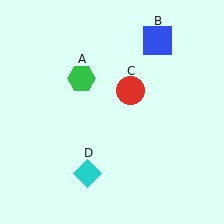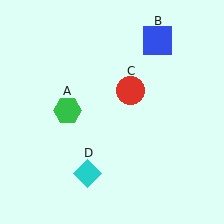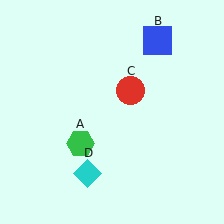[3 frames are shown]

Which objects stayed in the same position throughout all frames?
Blue square (object B) and red circle (object C) and cyan diamond (object D) remained stationary.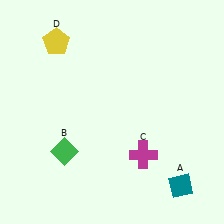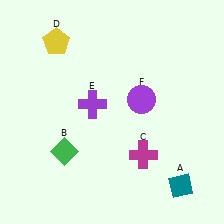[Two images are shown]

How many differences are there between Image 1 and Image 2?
There are 2 differences between the two images.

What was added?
A purple cross (E), a purple circle (F) were added in Image 2.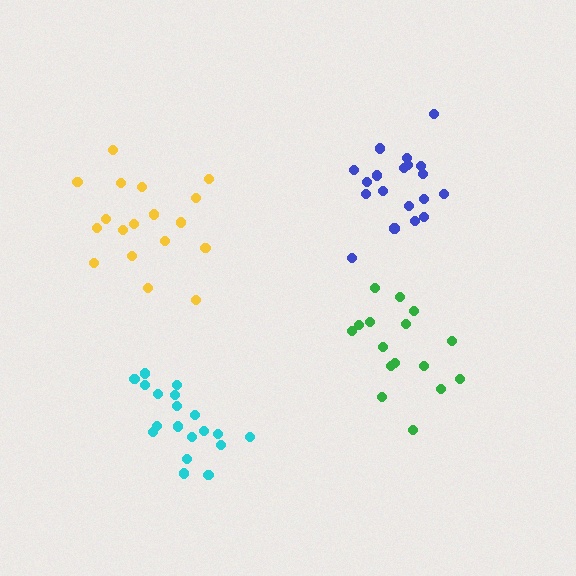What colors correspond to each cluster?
The clusters are colored: green, blue, yellow, cyan.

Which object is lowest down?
The cyan cluster is bottommost.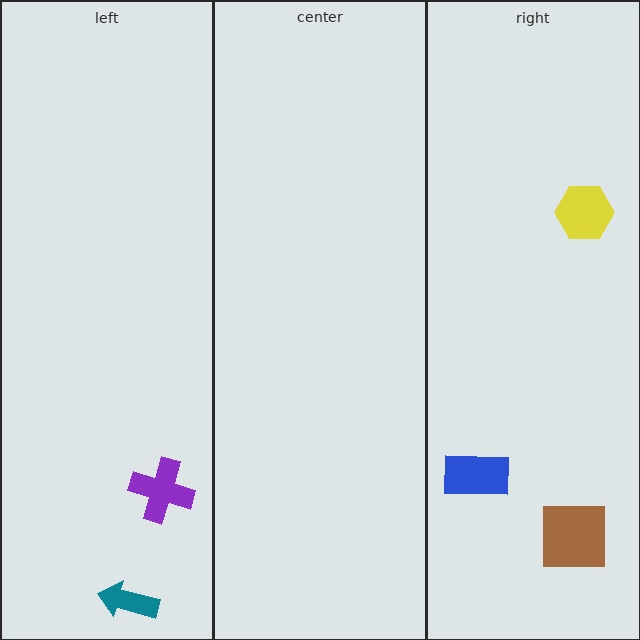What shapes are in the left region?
The purple cross, the teal arrow.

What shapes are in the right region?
The blue rectangle, the brown square, the yellow hexagon.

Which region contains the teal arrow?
The left region.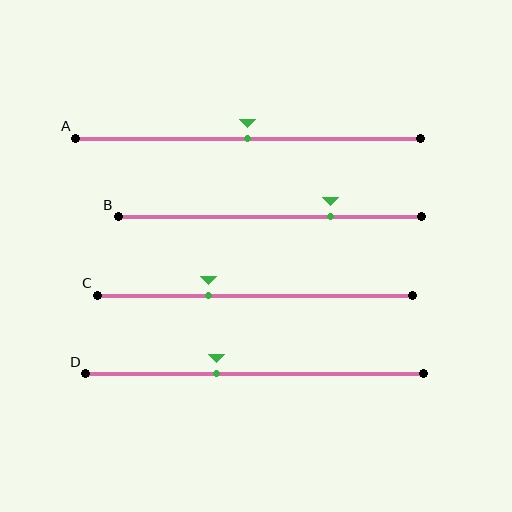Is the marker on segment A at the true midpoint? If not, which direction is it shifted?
Yes, the marker on segment A is at the true midpoint.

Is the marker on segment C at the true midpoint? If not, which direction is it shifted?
No, the marker on segment C is shifted to the left by about 15% of the segment length.